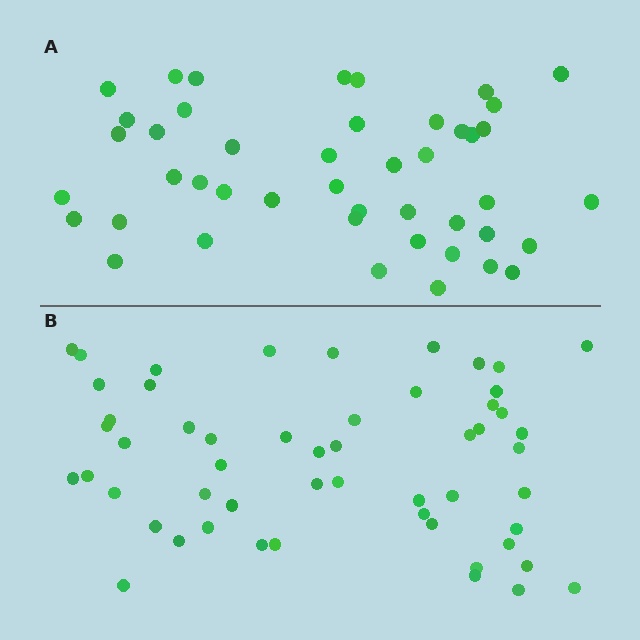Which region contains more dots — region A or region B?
Region B (the bottom region) has more dots.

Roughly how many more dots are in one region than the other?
Region B has roughly 8 or so more dots than region A.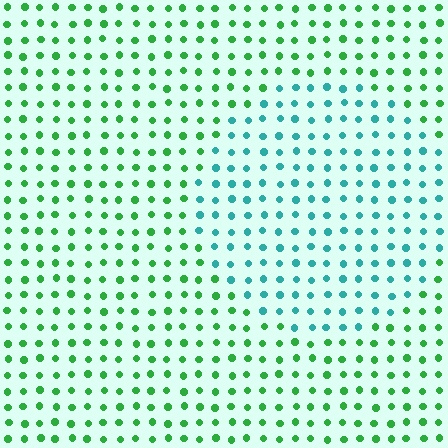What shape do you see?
I see a circle.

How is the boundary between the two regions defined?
The boundary is defined purely by a slight shift in hue (about 49 degrees). Spacing, size, and orientation are identical on both sides.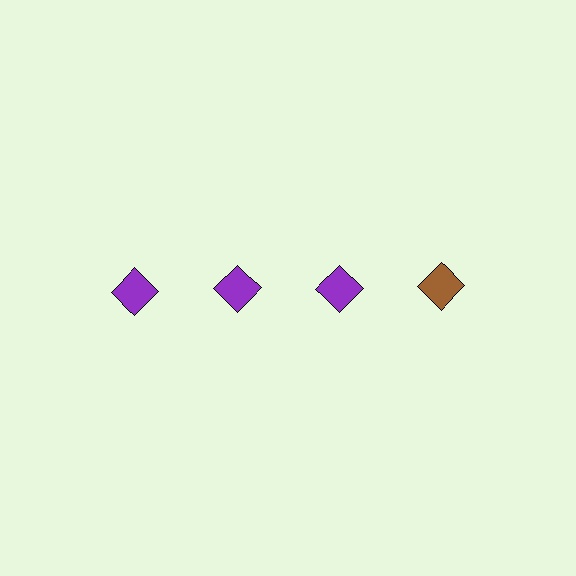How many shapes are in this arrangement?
There are 4 shapes arranged in a grid pattern.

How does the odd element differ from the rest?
It has a different color: brown instead of purple.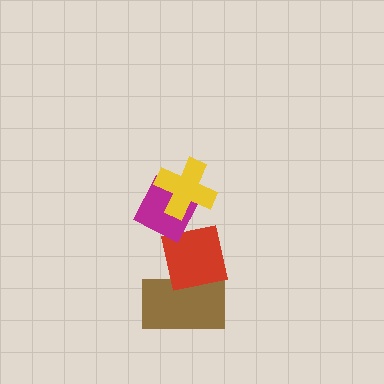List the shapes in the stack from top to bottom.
From top to bottom: the yellow cross, the magenta diamond, the red square, the brown rectangle.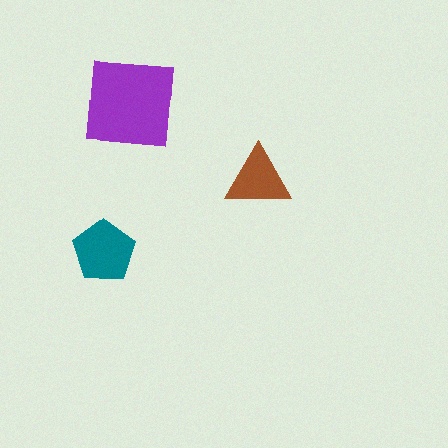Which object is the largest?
The purple square.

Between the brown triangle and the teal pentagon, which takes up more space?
The teal pentagon.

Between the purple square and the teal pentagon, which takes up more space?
The purple square.